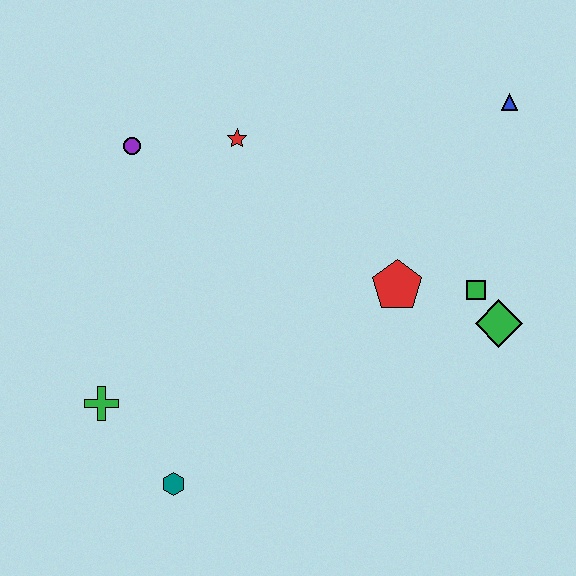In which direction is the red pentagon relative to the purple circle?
The red pentagon is to the right of the purple circle.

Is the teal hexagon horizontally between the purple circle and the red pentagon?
Yes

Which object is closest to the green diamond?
The green square is closest to the green diamond.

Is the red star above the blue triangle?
No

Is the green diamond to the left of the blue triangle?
Yes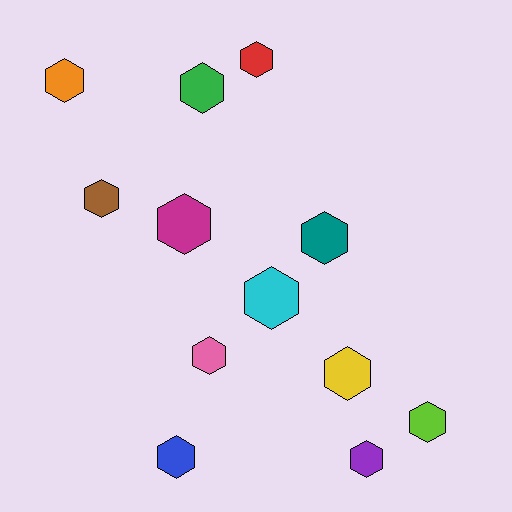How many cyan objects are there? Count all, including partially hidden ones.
There is 1 cyan object.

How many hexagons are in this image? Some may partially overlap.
There are 12 hexagons.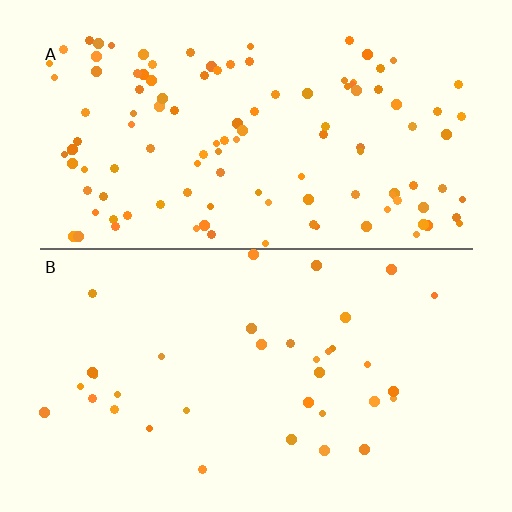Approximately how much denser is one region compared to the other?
Approximately 3.4× — region A over region B.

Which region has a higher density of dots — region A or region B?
A (the top).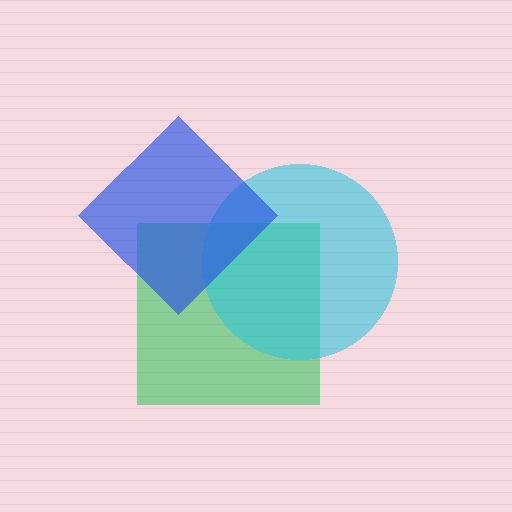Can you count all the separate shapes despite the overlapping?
Yes, there are 3 separate shapes.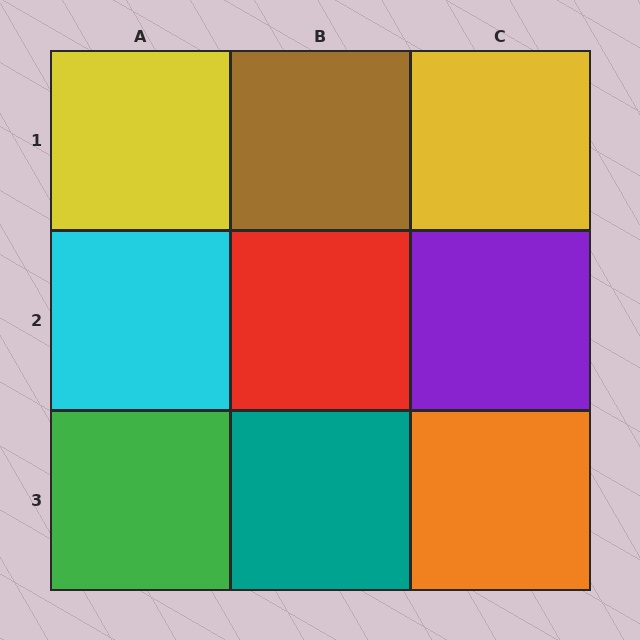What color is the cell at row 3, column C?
Orange.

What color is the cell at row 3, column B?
Teal.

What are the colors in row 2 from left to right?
Cyan, red, purple.